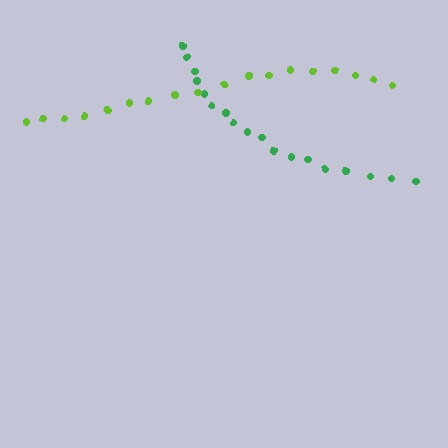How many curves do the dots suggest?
There are 2 distinct paths.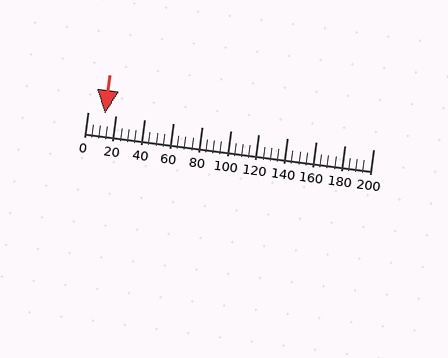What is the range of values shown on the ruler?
The ruler shows values from 0 to 200.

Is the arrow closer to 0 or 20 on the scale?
The arrow is closer to 20.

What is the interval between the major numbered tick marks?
The major tick marks are spaced 20 units apart.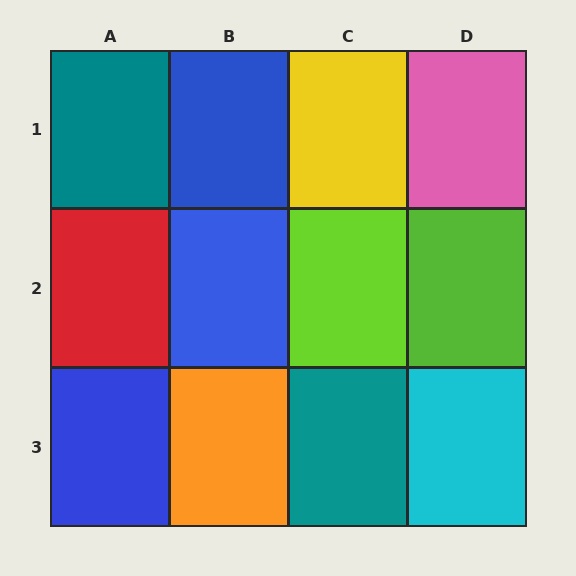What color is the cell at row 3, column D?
Cyan.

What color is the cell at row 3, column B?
Orange.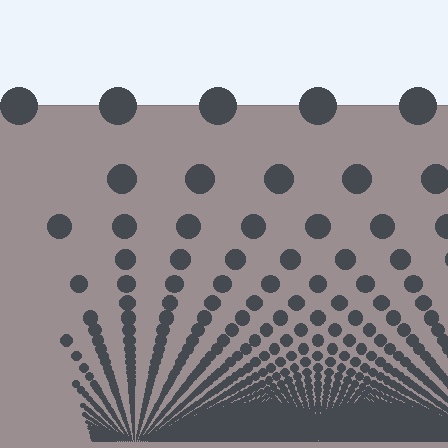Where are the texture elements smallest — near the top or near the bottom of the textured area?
Near the bottom.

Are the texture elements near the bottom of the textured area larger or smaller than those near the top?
Smaller. The gradient is inverted — elements near the bottom are smaller and denser.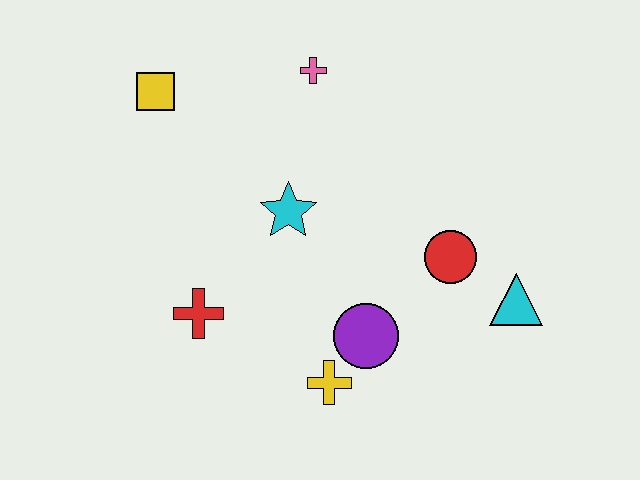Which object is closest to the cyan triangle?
The red circle is closest to the cyan triangle.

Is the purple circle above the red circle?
No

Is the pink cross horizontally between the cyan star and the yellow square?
No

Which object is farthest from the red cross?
The cyan triangle is farthest from the red cross.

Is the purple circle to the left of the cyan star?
No